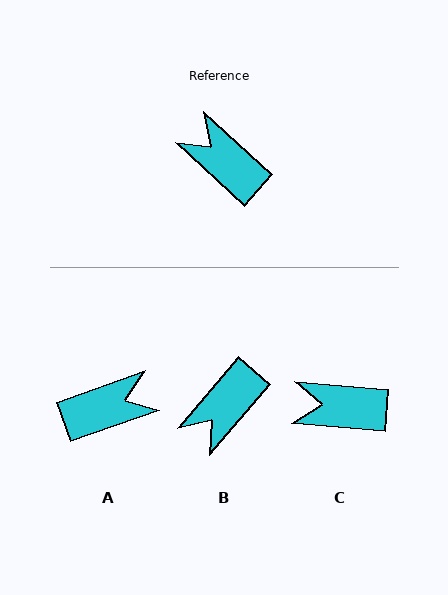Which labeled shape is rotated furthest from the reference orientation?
A, about 118 degrees away.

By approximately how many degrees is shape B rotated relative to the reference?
Approximately 92 degrees counter-clockwise.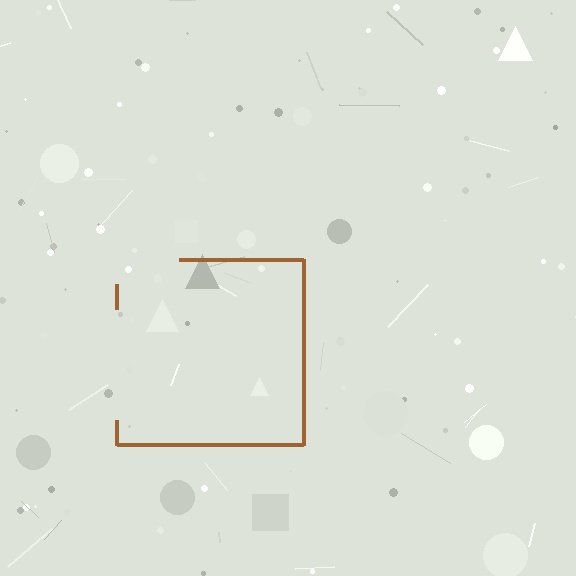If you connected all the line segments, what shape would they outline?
They would outline a square.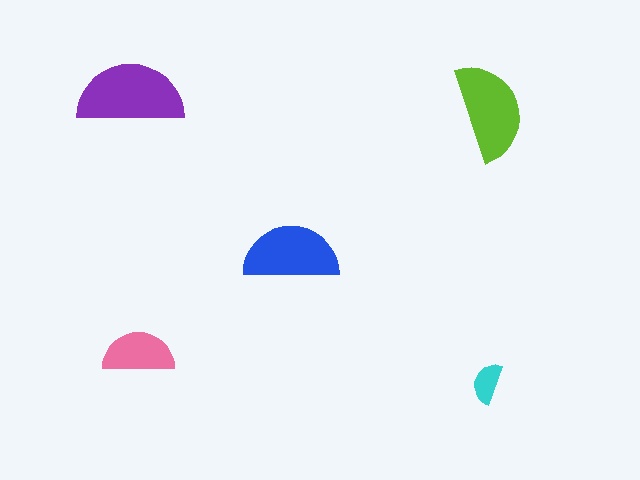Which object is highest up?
The purple semicircle is topmost.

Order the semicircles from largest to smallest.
the purple one, the lime one, the blue one, the pink one, the cyan one.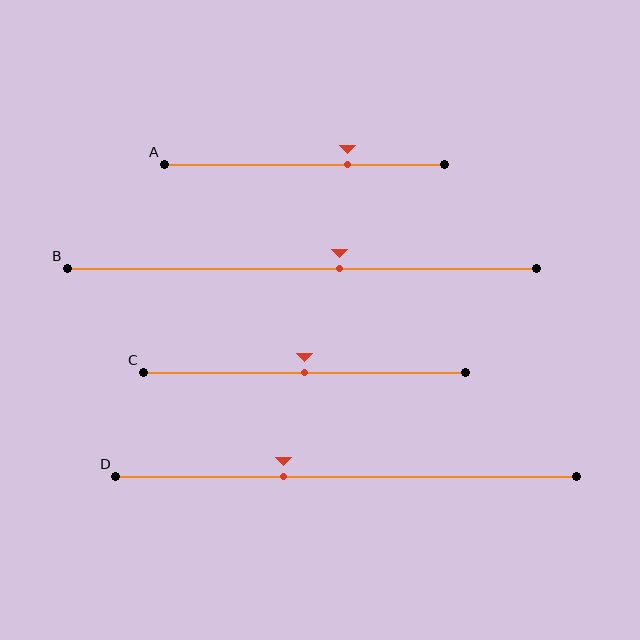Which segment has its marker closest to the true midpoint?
Segment C has its marker closest to the true midpoint.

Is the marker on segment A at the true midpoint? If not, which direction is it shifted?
No, the marker on segment A is shifted to the right by about 15% of the segment length.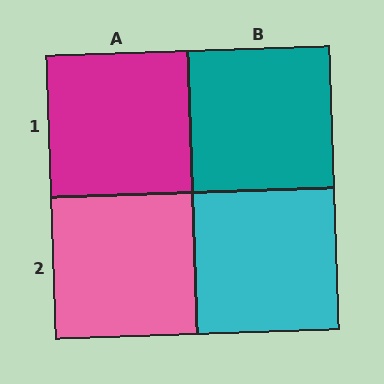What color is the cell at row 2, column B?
Cyan.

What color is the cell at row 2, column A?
Pink.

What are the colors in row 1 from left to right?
Magenta, teal.